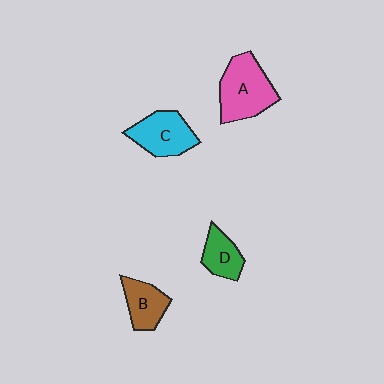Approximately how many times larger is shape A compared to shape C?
Approximately 1.2 times.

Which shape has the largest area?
Shape A (pink).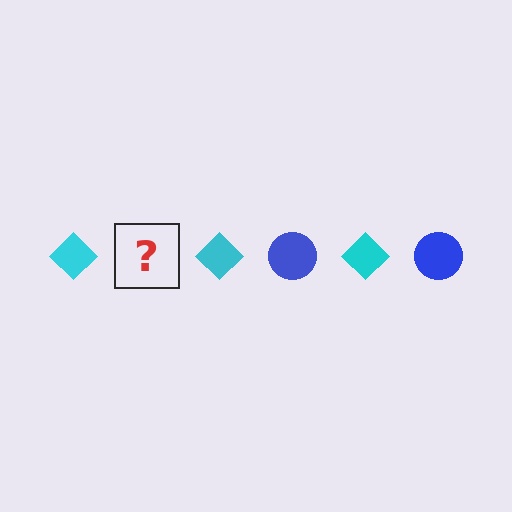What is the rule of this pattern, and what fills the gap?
The rule is that the pattern alternates between cyan diamond and blue circle. The gap should be filled with a blue circle.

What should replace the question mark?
The question mark should be replaced with a blue circle.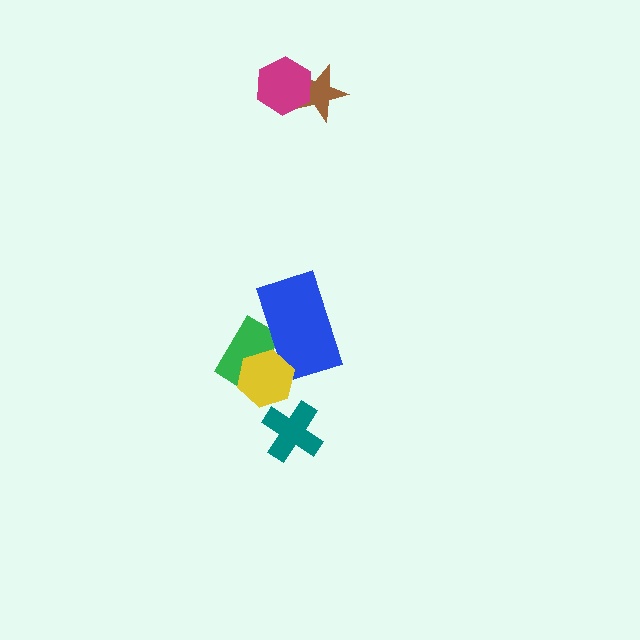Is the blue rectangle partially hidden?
Yes, it is partially covered by another shape.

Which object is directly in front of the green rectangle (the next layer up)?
The blue rectangle is directly in front of the green rectangle.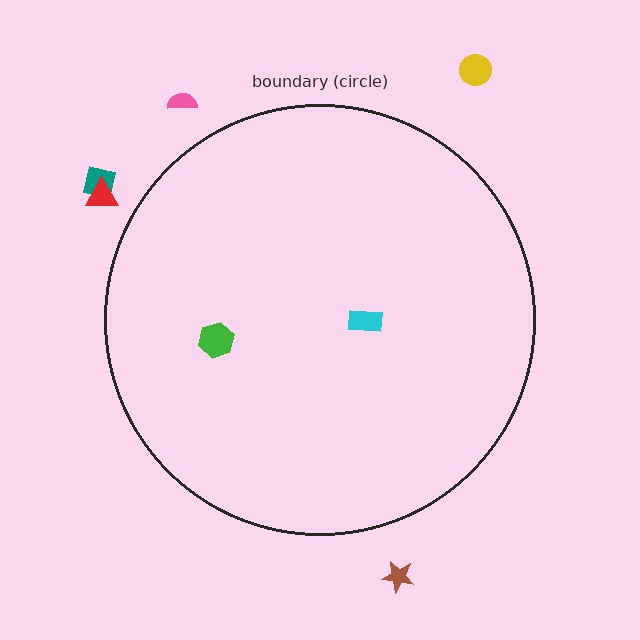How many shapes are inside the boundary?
2 inside, 5 outside.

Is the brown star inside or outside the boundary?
Outside.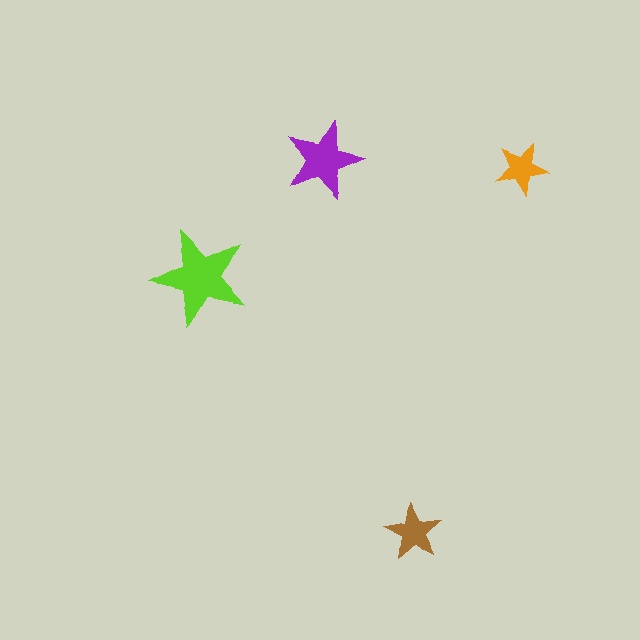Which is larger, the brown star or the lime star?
The lime one.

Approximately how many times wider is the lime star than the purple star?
About 1.5 times wider.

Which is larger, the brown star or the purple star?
The purple one.